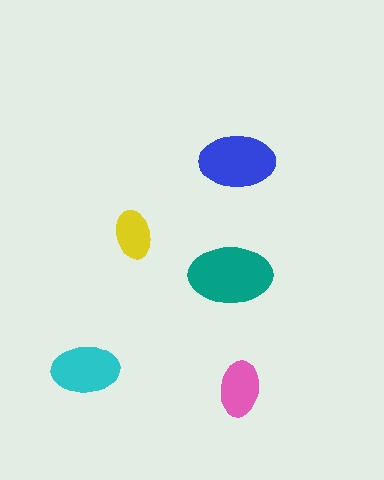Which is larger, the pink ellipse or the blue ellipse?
The blue one.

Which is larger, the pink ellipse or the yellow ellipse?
The pink one.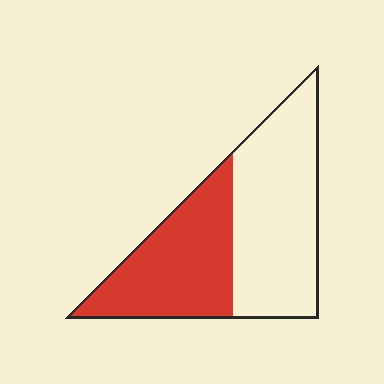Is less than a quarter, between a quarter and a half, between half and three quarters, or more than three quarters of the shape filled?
Between a quarter and a half.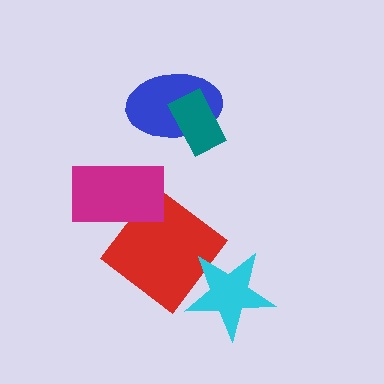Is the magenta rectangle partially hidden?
No, no other shape covers it.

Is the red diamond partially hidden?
Yes, it is partially covered by another shape.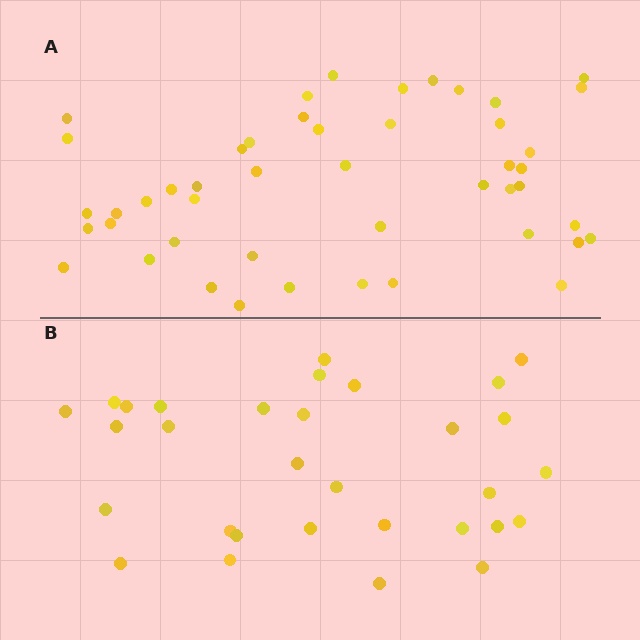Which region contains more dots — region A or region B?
Region A (the top region) has more dots.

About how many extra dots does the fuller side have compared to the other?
Region A has approximately 15 more dots than region B.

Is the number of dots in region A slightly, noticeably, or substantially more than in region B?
Region A has substantially more. The ratio is roughly 1.5 to 1.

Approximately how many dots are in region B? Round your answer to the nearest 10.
About 30 dots. (The exact count is 31, which rounds to 30.)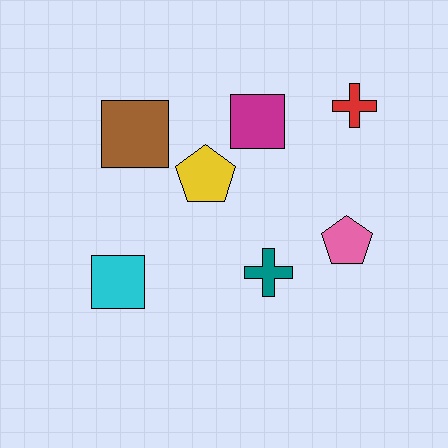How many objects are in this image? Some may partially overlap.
There are 7 objects.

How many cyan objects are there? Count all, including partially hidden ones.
There is 1 cyan object.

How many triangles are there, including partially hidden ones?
There are no triangles.